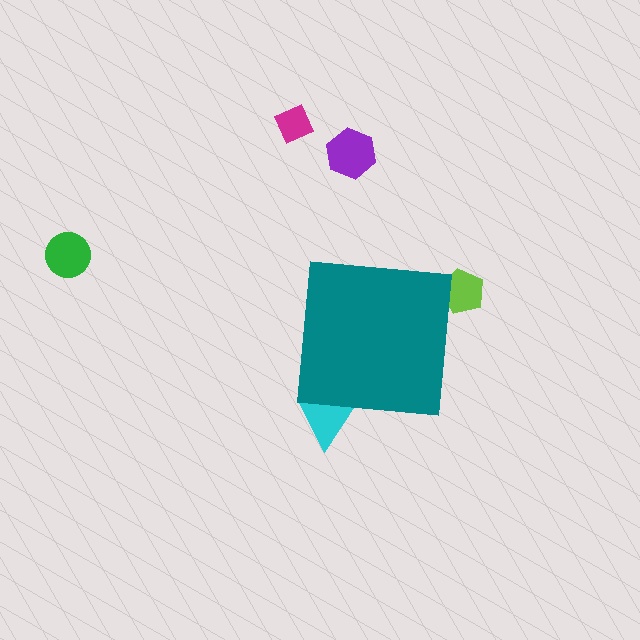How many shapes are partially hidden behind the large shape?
2 shapes are partially hidden.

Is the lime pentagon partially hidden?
Yes, the lime pentagon is partially hidden behind the teal square.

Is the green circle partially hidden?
No, the green circle is fully visible.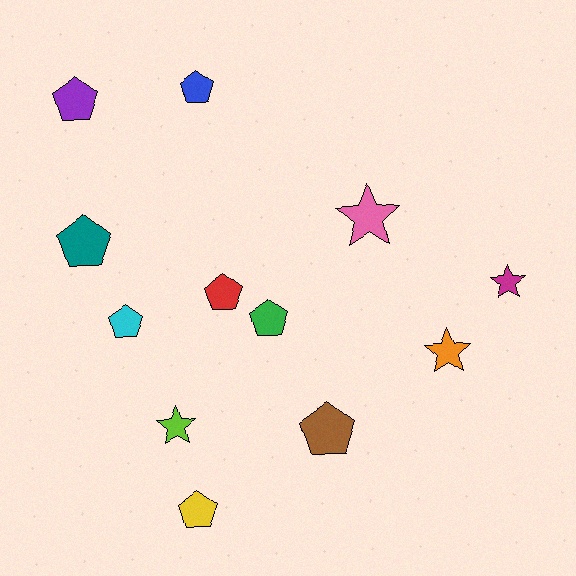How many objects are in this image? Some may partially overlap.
There are 12 objects.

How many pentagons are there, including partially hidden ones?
There are 8 pentagons.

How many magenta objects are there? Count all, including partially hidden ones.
There is 1 magenta object.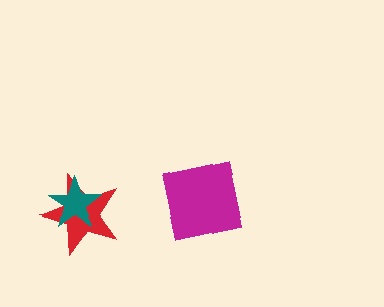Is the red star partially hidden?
Yes, it is partially covered by another shape.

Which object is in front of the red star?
The teal star is in front of the red star.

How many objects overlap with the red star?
1 object overlaps with the red star.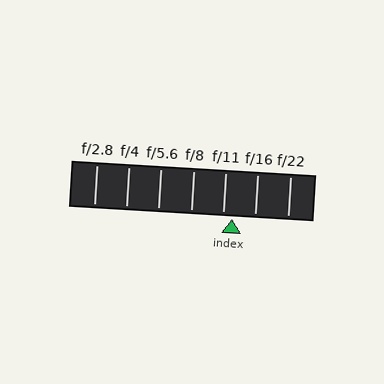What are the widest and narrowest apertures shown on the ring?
The widest aperture shown is f/2.8 and the narrowest is f/22.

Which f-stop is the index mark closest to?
The index mark is closest to f/11.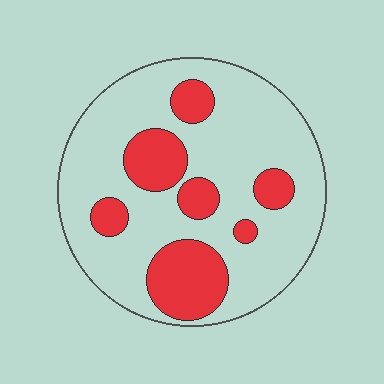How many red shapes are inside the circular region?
7.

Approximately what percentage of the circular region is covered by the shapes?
Approximately 25%.